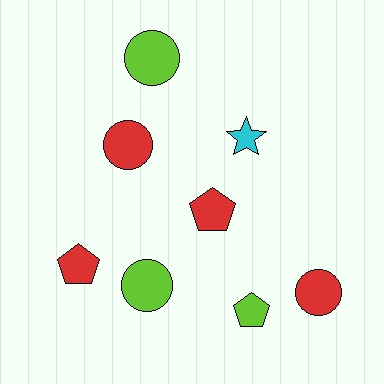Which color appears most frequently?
Red, with 4 objects.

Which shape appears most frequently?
Circle, with 4 objects.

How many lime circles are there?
There are 2 lime circles.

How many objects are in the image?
There are 8 objects.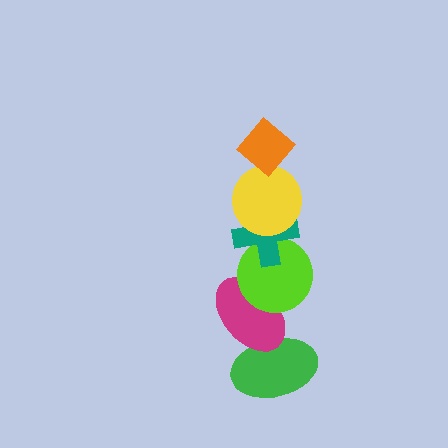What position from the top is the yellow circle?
The yellow circle is 2nd from the top.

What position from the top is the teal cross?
The teal cross is 3rd from the top.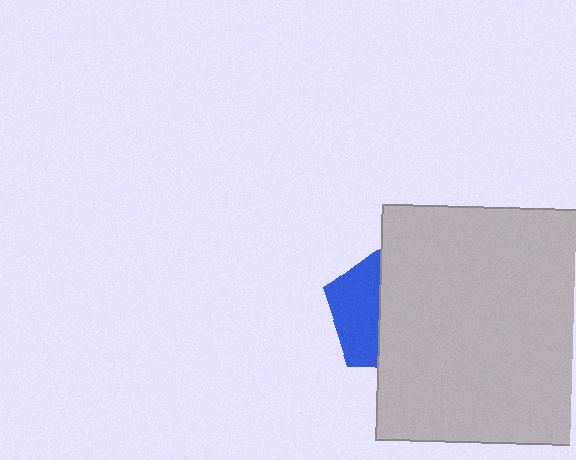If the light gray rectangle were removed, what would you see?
You would see the complete blue pentagon.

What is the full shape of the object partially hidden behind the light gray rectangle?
The partially hidden object is a blue pentagon.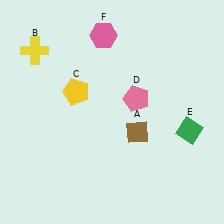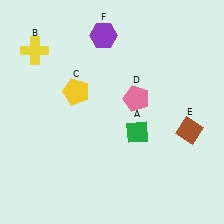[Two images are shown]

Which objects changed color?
A changed from brown to green. E changed from green to brown. F changed from pink to purple.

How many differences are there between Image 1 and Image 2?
There are 3 differences between the two images.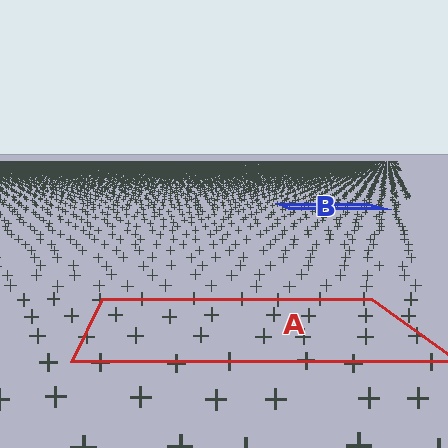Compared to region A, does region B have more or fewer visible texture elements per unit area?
Region B has more texture elements per unit area — they are packed more densely because it is farther away.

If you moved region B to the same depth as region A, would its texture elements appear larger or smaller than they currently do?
They would appear larger. At a closer depth, the same texture elements are projected at a bigger on-screen size.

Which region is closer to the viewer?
Region A is closer. The texture elements there are larger and more spread out.